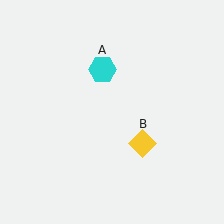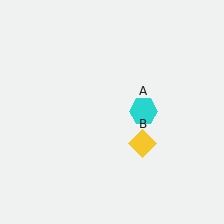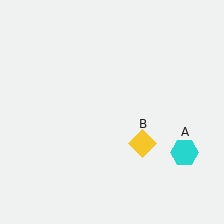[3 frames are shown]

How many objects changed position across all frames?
1 object changed position: cyan hexagon (object A).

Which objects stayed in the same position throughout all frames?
Yellow diamond (object B) remained stationary.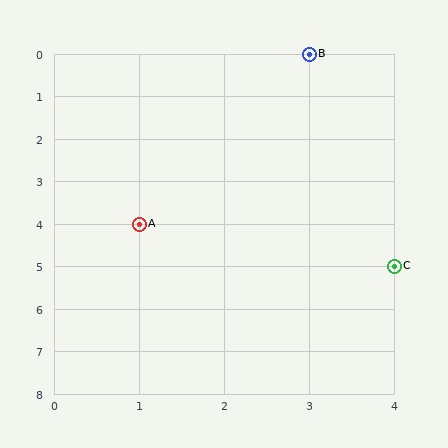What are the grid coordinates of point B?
Point B is at grid coordinates (3, 0).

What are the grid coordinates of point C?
Point C is at grid coordinates (4, 5).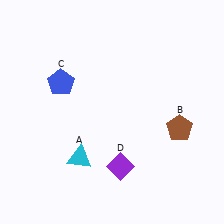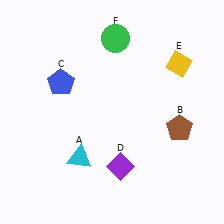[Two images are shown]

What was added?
A yellow diamond (E), a green circle (F) were added in Image 2.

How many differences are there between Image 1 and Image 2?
There are 2 differences between the two images.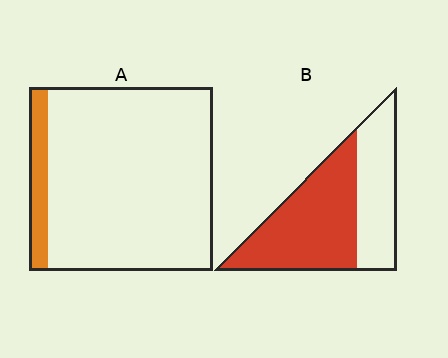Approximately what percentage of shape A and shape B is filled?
A is approximately 10% and B is approximately 60%.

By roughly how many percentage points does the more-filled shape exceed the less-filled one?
By roughly 50 percentage points (B over A).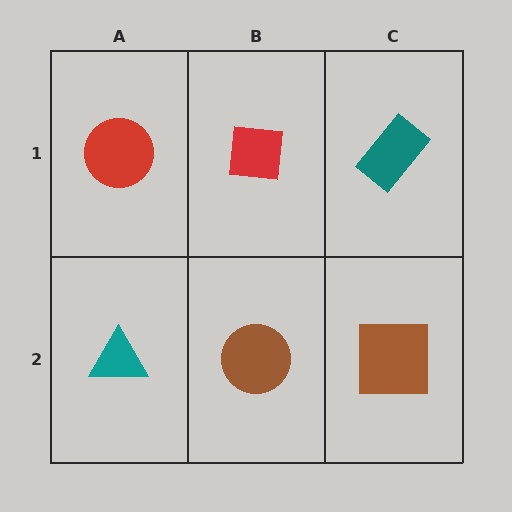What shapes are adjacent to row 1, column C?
A brown square (row 2, column C), a red square (row 1, column B).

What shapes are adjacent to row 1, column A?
A teal triangle (row 2, column A), a red square (row 1, column B).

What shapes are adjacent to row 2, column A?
A red circle (row 1, column A), a brown circle (row 2, column B).